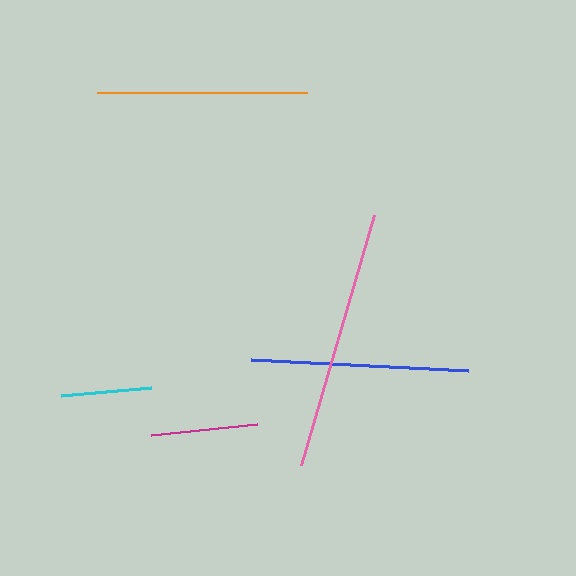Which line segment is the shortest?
The cyan line is the shortest at approximately 90 pixels.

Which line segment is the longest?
The pink line is the longest at approximately 261 pixels.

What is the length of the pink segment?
The pink segment is approximately 261 pixels long.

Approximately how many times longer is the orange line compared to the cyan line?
The orange line is approximately 2.3 times the length of the cyan line.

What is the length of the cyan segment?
The cyan segment is approximately 90 pixels long.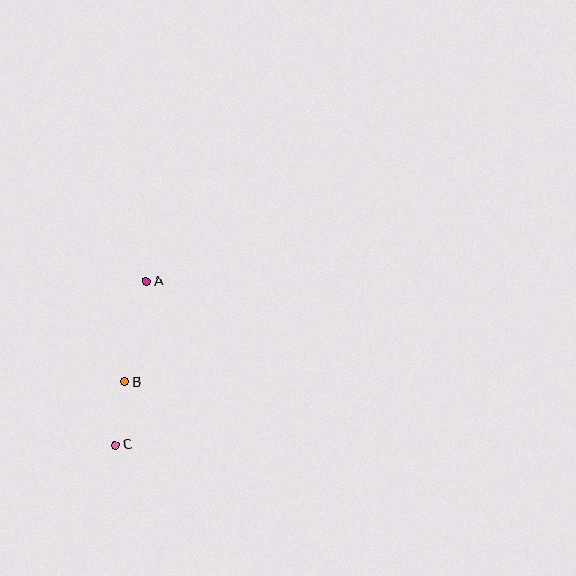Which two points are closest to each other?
Points B and C are closest to each other.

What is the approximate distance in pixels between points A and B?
The distance between A and B is approximately 103 pixels.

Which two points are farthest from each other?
Points A and C are farthest from each other.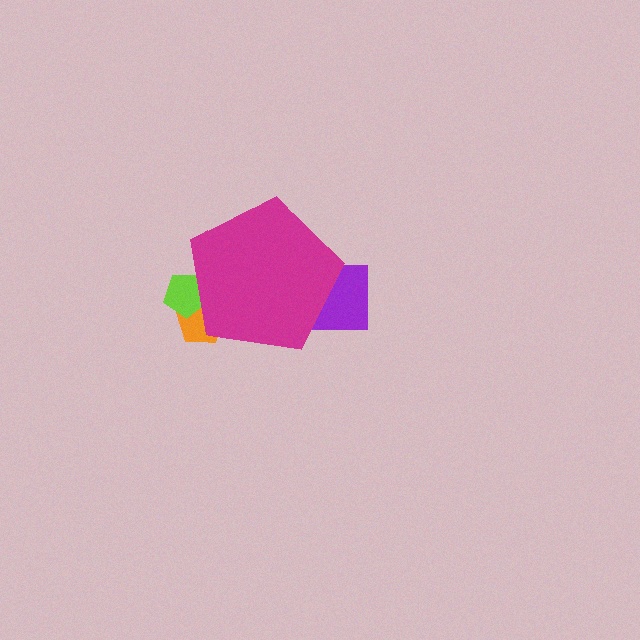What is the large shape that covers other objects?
A magenta pentagon.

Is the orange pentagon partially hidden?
Yes, the orange pentagon is partially hidden behind the magenta pentagon.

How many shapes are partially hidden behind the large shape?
3 shapes are partially hidden.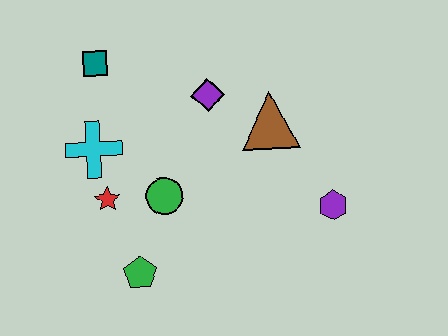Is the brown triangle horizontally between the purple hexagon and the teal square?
Yes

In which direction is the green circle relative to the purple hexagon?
The green circle is to the left of the purple hexagon.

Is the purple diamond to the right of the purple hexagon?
No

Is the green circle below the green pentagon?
No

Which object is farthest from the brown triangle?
The green pentagon is farthest from the brown triangle.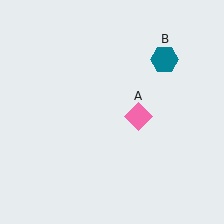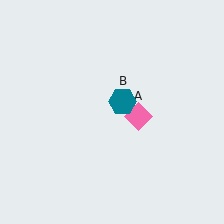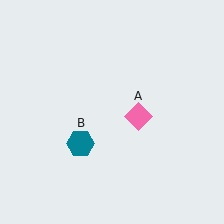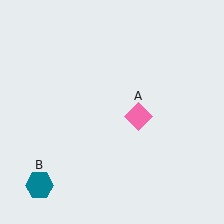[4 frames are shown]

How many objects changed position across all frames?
1 object changed position: teal hexagon (object B).